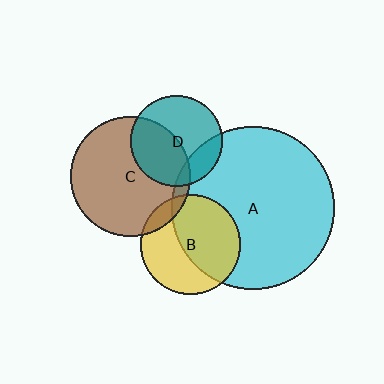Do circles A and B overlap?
Yes.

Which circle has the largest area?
Circle A (cyan).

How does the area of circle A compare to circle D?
Approximately 3.2 times.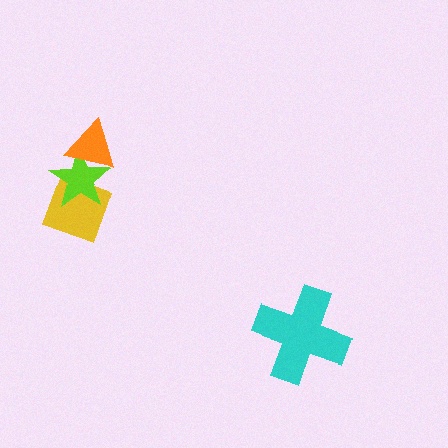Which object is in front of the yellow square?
The lime star is in front of the yellow square.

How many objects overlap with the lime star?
2 objects overlap with the lime star.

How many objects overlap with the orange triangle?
1 object overlaps with the orange triangle.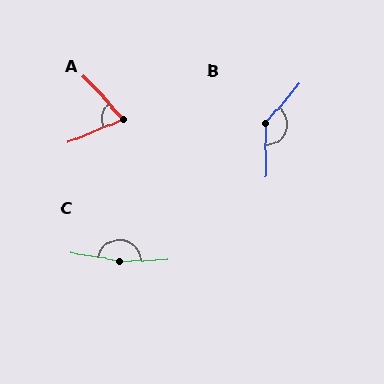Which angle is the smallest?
A, at approximately 70 degrees.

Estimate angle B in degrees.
Approximately 139 degrees.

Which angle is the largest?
C, at approximately 168 degrees.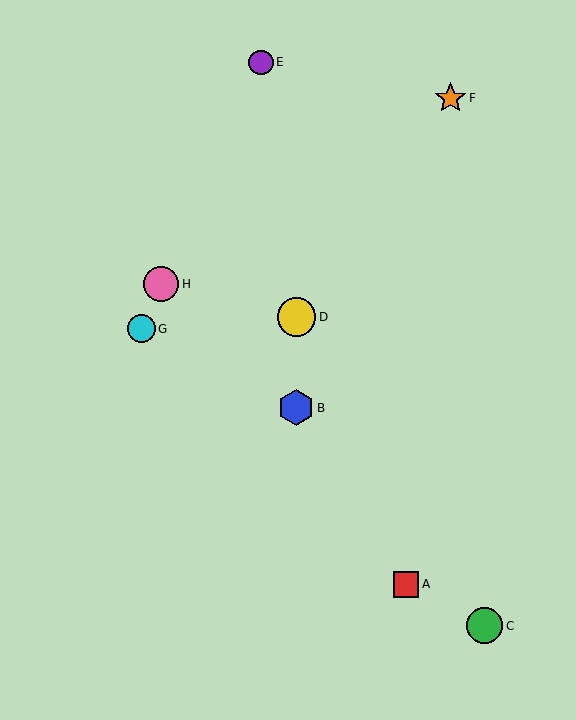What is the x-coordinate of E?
Object E is at x≈261.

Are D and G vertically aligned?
No, D is at x≈296 and G is at x≈141.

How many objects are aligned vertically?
2 objects (B, D) are aligned vertically.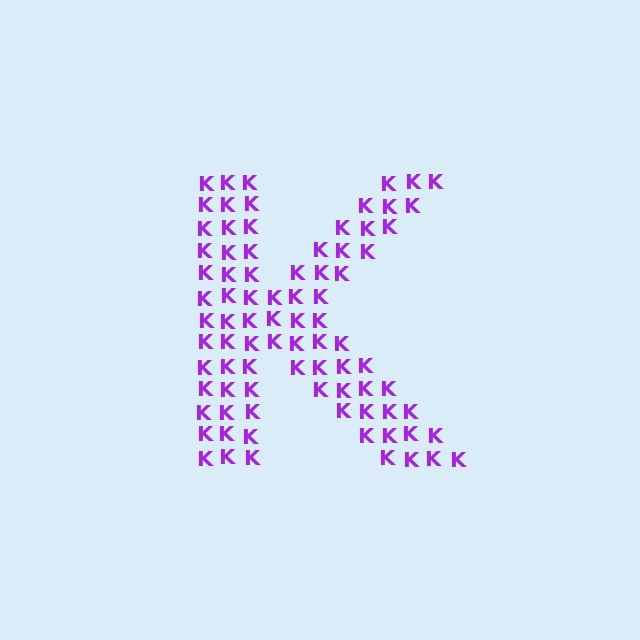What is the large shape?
The large shape is the letter K.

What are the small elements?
The small elements are letter K's.